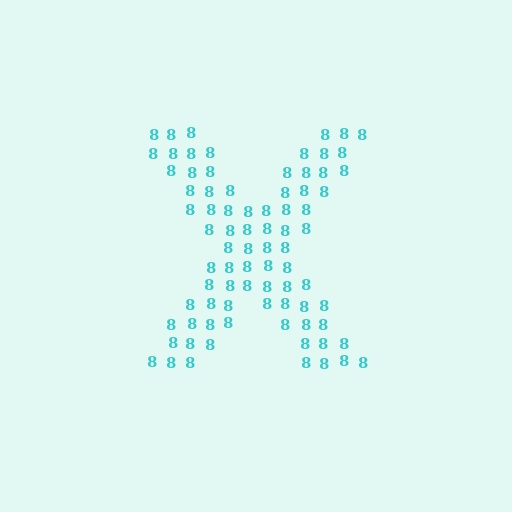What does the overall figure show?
The overall figure shows the letter X.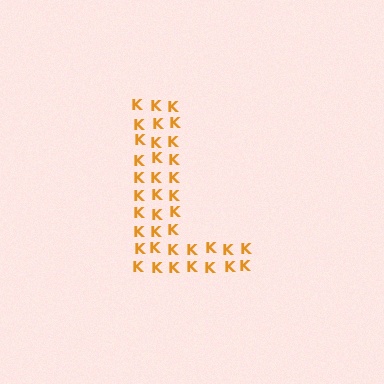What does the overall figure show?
The overall figure shows the letter L.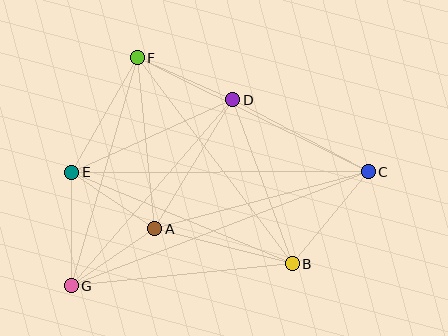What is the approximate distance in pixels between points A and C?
The distance between A and C is approximately 221 pixels.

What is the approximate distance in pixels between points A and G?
The distance between A and G is approximately 101 pixels.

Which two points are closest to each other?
Points A and E are closest to each other.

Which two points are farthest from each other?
Points C and G are farthest from each other.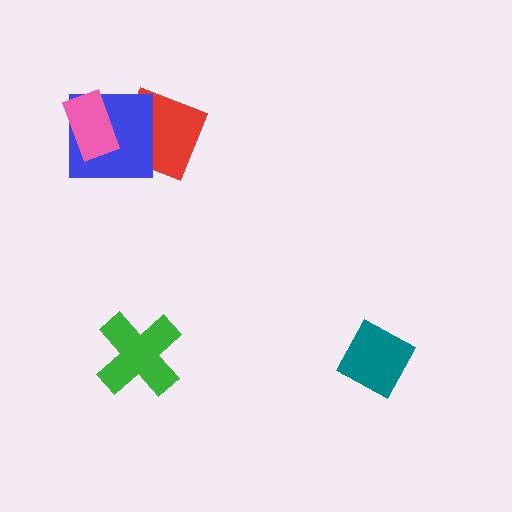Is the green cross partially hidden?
No, no other shape covers it.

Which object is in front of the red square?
The blue square is in front of the red square.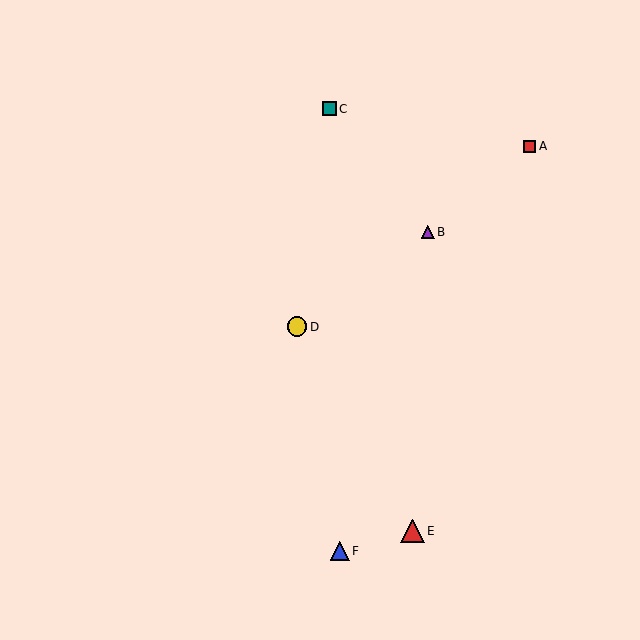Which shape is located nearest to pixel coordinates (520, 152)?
The red square (labeled A) at (530, 146) is nearest to that location.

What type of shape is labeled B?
Shape B is a purple triangle.